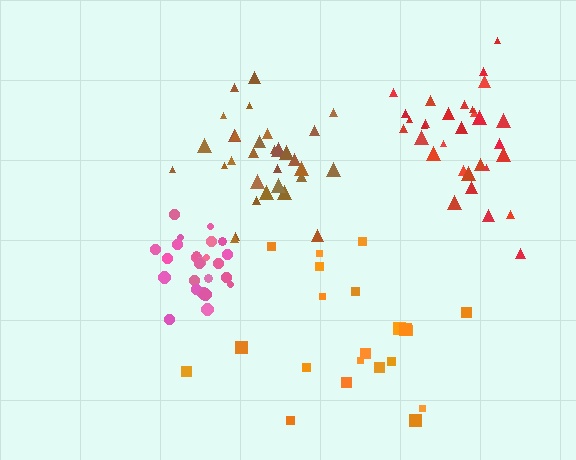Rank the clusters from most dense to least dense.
pink, brown, red, orange.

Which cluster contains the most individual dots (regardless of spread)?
Brown (32).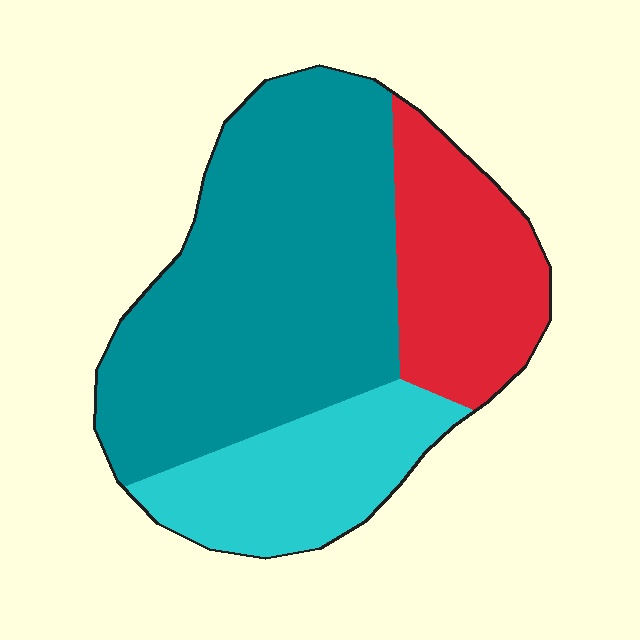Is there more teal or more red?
Teal.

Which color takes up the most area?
Teal, at roughly 55%.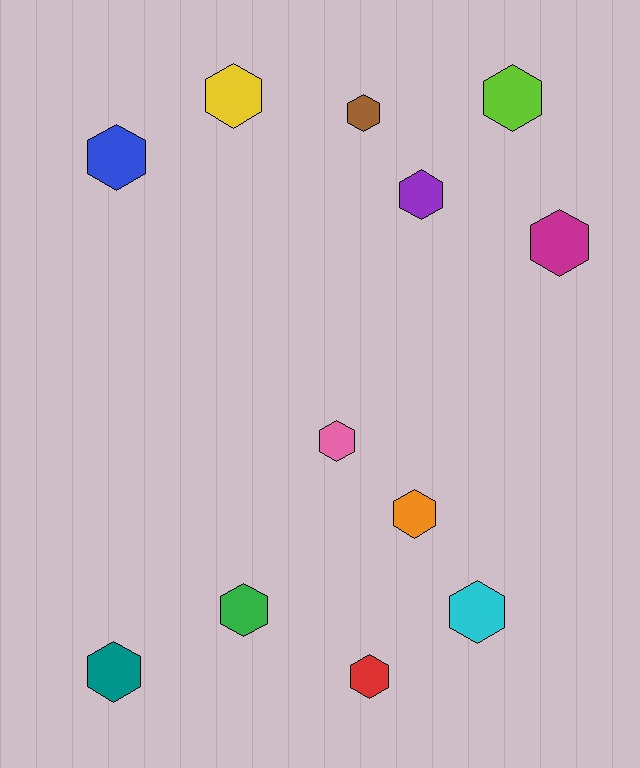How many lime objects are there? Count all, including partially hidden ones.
There is 1 lime object.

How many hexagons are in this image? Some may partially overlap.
There are 12 hexagons.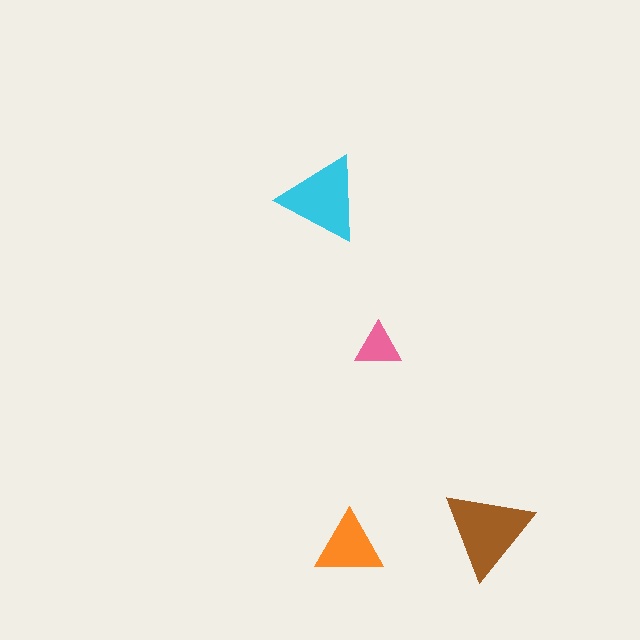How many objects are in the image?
There are 4 objects in the image.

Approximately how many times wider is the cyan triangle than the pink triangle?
About 2 times wider.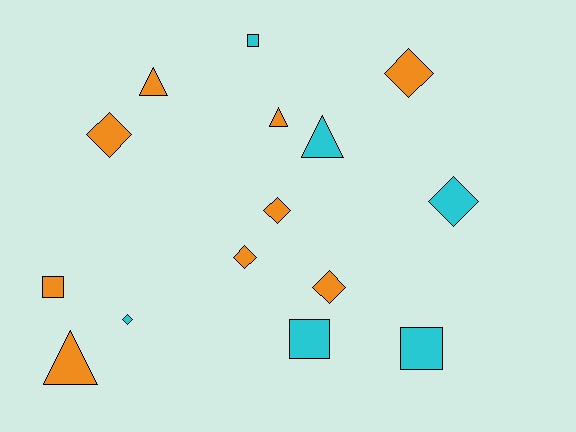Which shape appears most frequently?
Diamond, with 7 objects.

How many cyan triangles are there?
There is 1 cyan triangle.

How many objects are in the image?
There are 15 objects.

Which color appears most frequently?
Orange, with 9 objects.